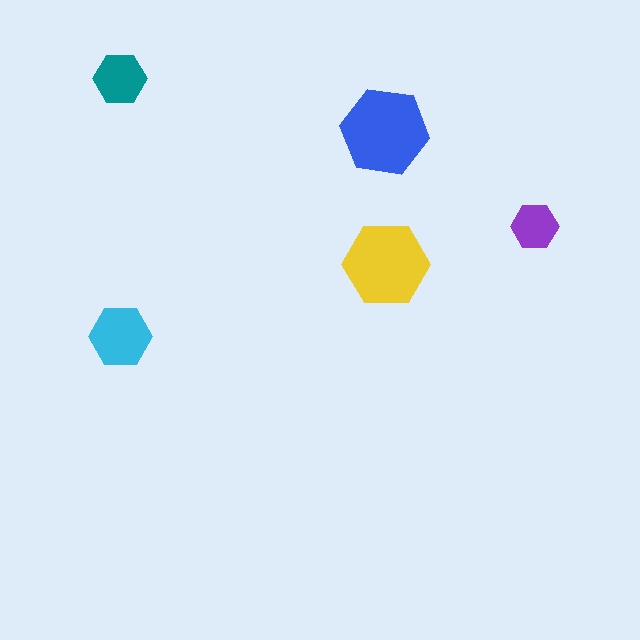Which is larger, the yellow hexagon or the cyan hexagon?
The yellow one.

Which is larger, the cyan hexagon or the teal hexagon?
The cyan one.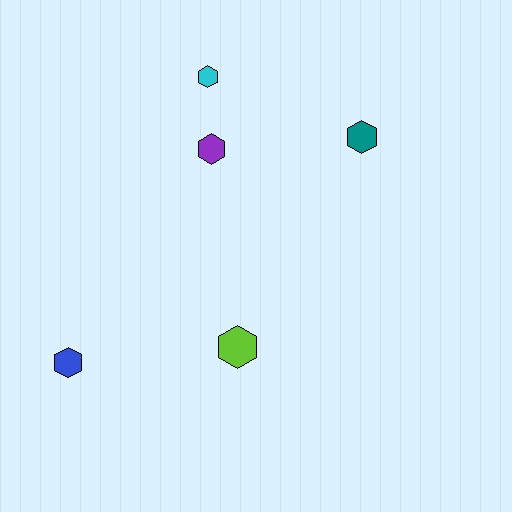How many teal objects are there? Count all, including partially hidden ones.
There is 1 teal object.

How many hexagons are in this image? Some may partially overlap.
There are 5 hexagons.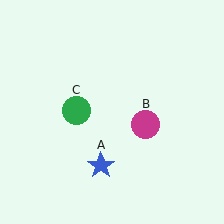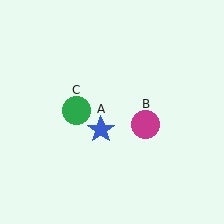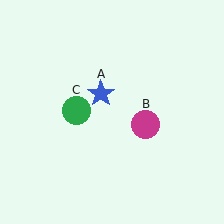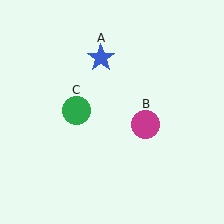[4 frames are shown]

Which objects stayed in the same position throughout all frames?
Magenta circle (object B) and green circle (object C) remained stationary.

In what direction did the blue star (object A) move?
The blue star (object A) moved up.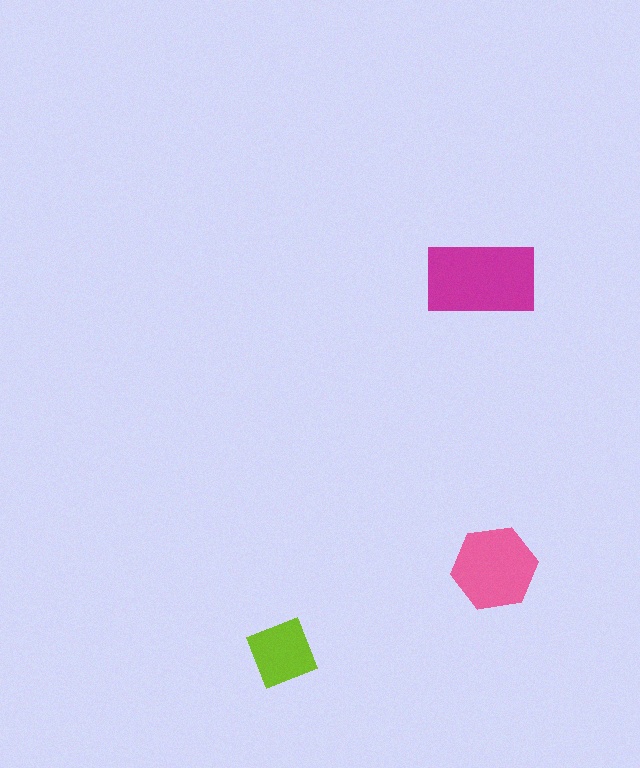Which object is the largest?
The magenta rectangle.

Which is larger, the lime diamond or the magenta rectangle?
The magenta rectangle.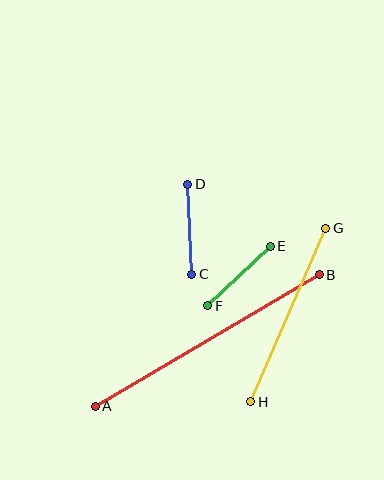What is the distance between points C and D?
The distance is approximately 90 pixels.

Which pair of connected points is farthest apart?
Points A and B are farthest apart.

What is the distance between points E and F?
The distance is approximately 86 pixels.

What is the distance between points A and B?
The distance is approximately 259 pixels.